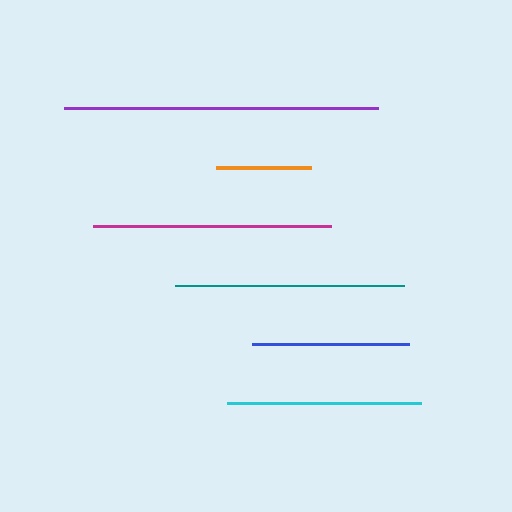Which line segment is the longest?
The purple line is the longest at approximately 313 pixels.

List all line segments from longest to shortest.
From longest to shortest: purple, magenta, teal, cyan, blue, orange.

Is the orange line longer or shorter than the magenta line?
The magenta line is longer than the orange line.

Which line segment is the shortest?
The orange line is the shortest at approximately 94 pixels.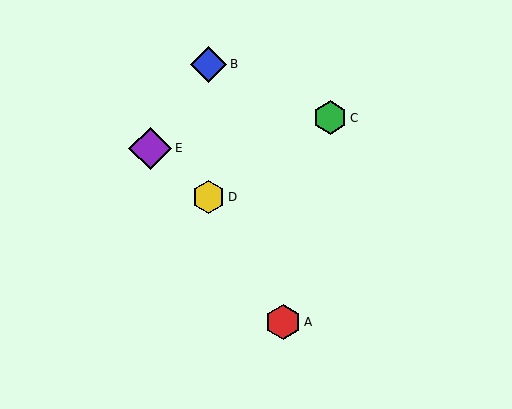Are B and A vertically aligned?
No, B is at x≈208 and A is at x≈283.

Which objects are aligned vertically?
Objects B, D are aligned vertically.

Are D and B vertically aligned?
Yes, both are at x≈208.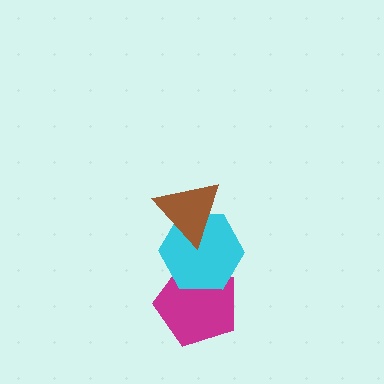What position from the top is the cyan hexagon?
The cyan hexagon is 2nd from the top.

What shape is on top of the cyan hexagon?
The brown triangle is on top of the cyan hexagon.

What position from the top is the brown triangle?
The brown triangle is 1st from the top.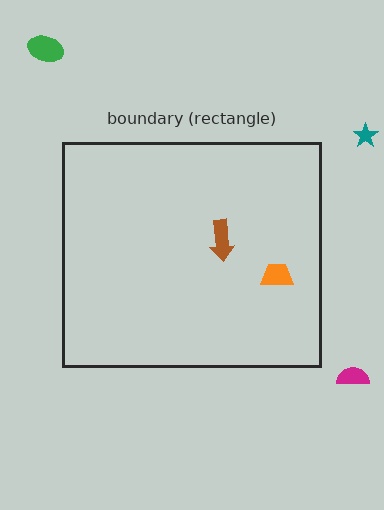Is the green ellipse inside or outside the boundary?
Outside.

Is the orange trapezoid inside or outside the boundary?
Inside.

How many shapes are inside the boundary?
2 inside, 3 outside.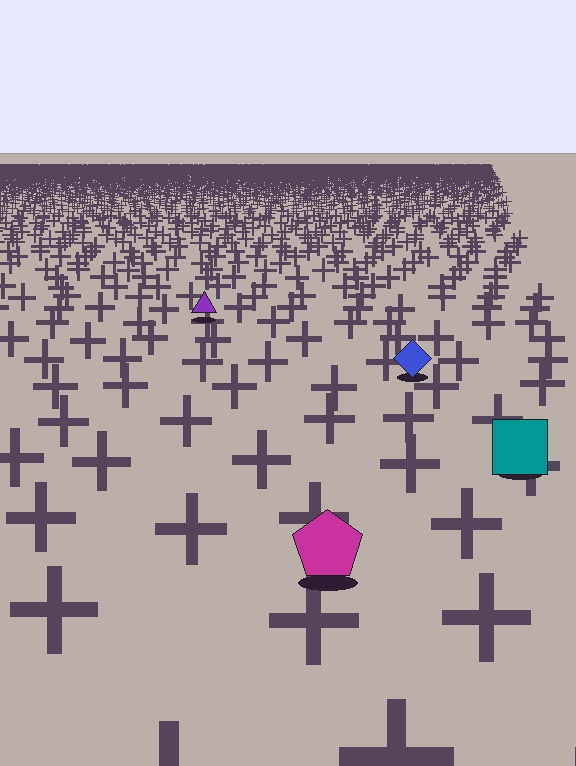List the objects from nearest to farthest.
From nearest to farthest: the magenta pentagon, the teal square, the blue diamond, the purple triangle.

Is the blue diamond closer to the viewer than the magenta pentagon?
No. The magenta pentagon is closer — you can tell from the texture gradient: the ground texture is coarser near it.